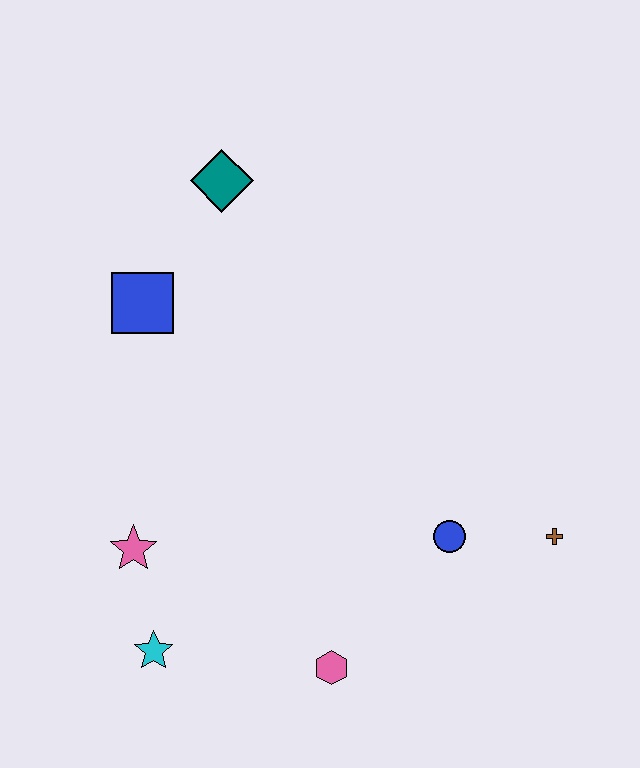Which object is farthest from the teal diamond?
The pink hexagon is farthest from the teal diamond.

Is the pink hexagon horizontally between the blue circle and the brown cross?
No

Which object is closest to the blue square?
The teal diamond is closest to the blue square.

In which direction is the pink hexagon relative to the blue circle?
The pink hexagon is below the blue circle.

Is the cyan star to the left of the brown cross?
Yes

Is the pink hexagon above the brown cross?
No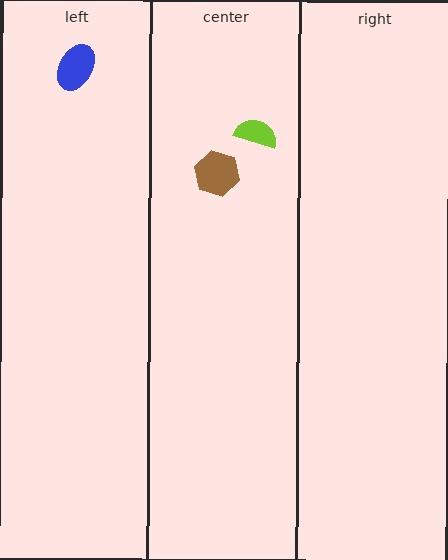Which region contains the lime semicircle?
The center region.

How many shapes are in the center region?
2.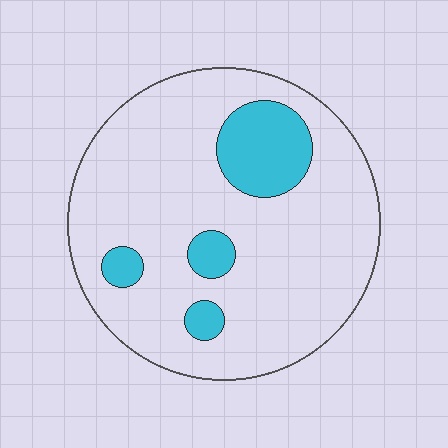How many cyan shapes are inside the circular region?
4.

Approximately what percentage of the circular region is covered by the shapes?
Approximately 15%.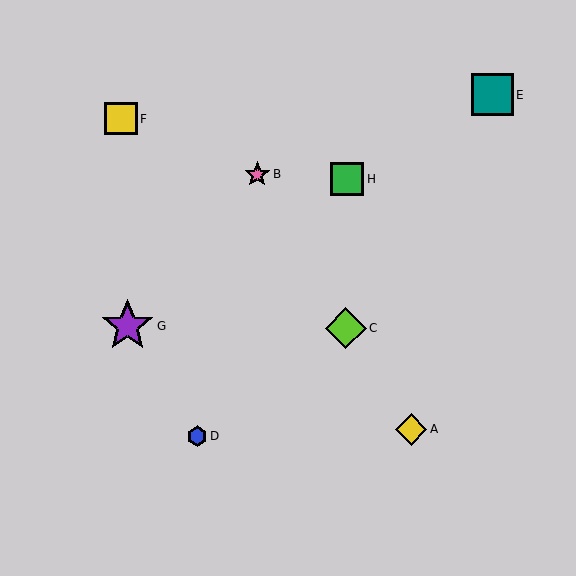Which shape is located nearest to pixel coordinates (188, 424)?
The blue hexagon (labeled D) at (197, 436) is nearest to that location.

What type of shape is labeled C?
Shape C is a lime diamond.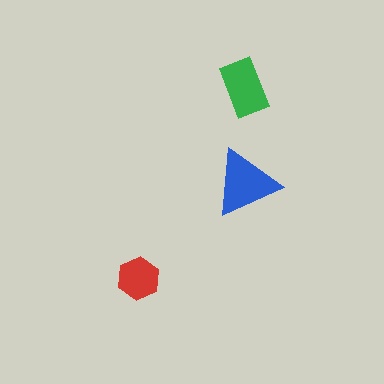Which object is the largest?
The blue triangle.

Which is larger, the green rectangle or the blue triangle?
The blue triangle.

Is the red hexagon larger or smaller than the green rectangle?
Smaller.